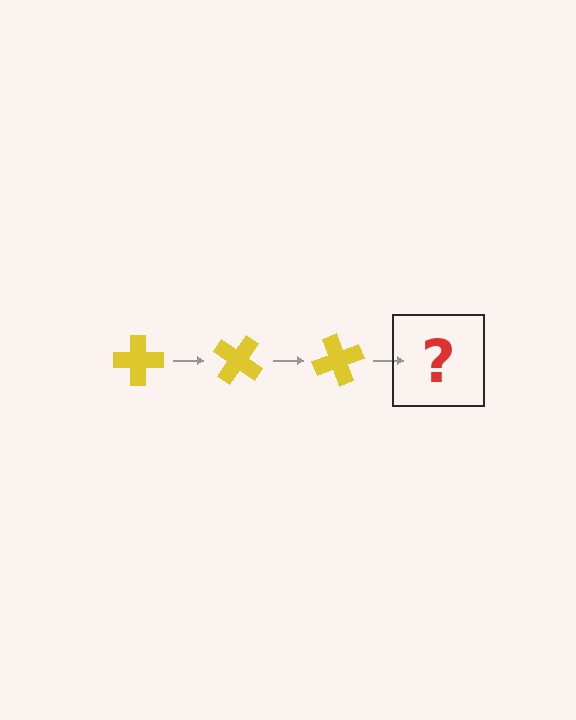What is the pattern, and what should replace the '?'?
The pattern is that the cross rotates 35 degrees each step. The '?' should be a yellow cross rotated 105 degrees.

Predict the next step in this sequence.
The next step is a yellow cross rotated 105 degrees.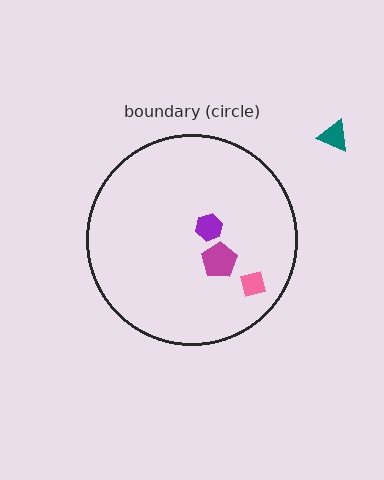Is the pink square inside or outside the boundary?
Inside.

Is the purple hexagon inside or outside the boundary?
Inside.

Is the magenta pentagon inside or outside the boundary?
Inside.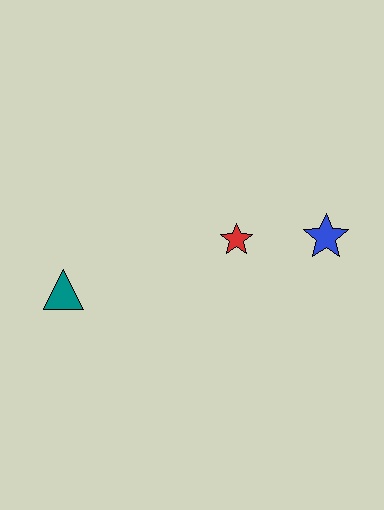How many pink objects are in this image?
There are no pink objects.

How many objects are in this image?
There are 3 objects.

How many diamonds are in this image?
There are no diamonds.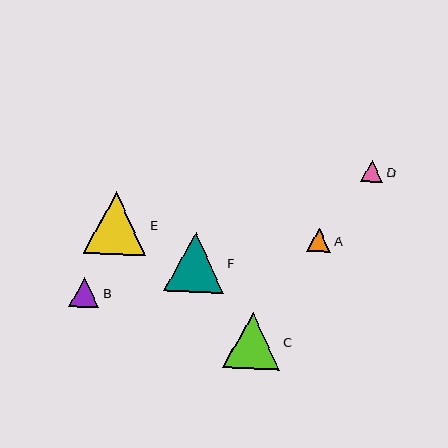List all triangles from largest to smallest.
From largest to smallest: E, F, C, B, A, D.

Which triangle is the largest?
Triangle E is the largest with a size of approximately 62 pixels.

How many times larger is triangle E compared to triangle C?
Triangle E is approximately 1.1 times the size of triangle C.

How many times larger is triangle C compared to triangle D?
Triangle C is approximately 2.6 times the size of triangle D.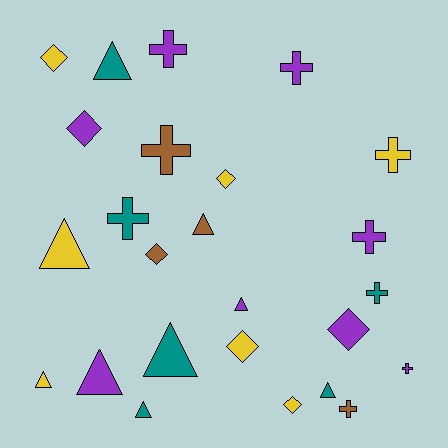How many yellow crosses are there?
There is 1 yellow cross.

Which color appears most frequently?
Purple, with 8 objects.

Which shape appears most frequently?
Triangle, with 9 objects.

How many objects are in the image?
There are 25 objects.